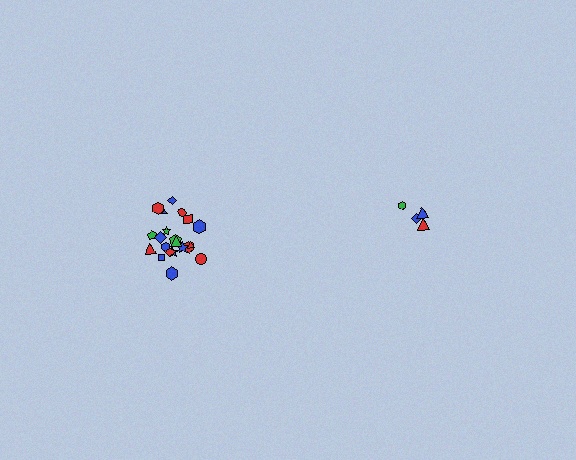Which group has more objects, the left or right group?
The left group.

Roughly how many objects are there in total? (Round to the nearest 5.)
Roughly 25 objects in total.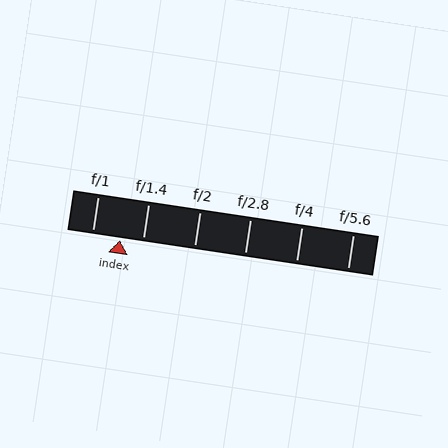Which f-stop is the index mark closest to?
The index mark is closest to f/1.4.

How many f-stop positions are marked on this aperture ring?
There are 6 f-stop positions marked.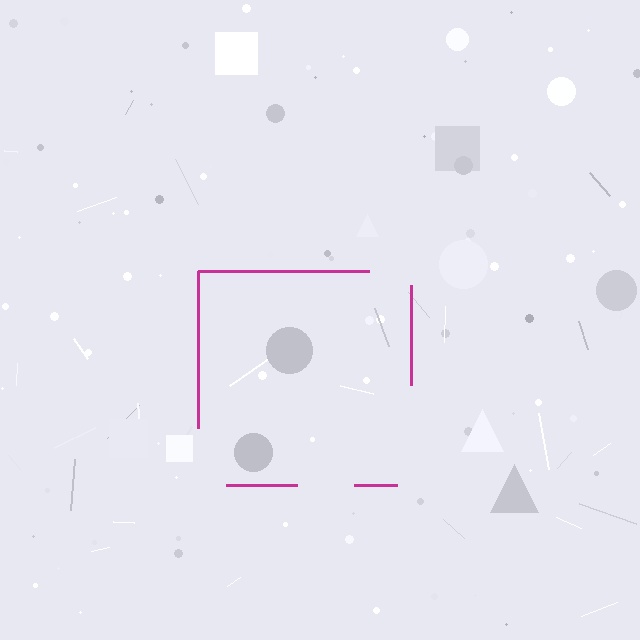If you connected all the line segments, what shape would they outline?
They would outline a square.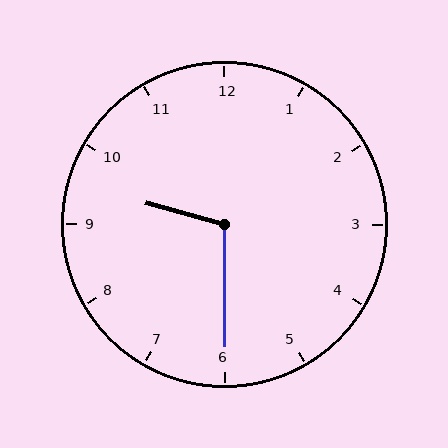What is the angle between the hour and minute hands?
Approximately 105 degrees.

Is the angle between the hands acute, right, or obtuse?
It is obtuse.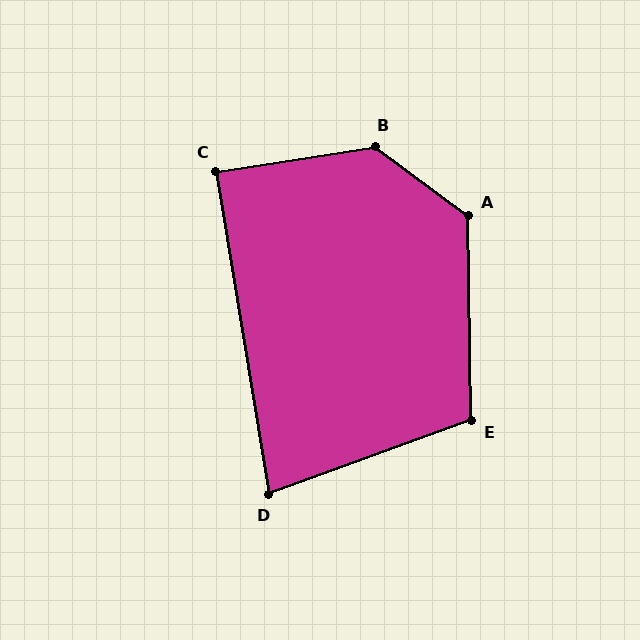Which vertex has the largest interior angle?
B, at approximately 135 degrees.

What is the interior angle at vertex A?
Approximately 127 degrees (obtuse).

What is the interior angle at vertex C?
Approximately 89 degrees (approximately right).